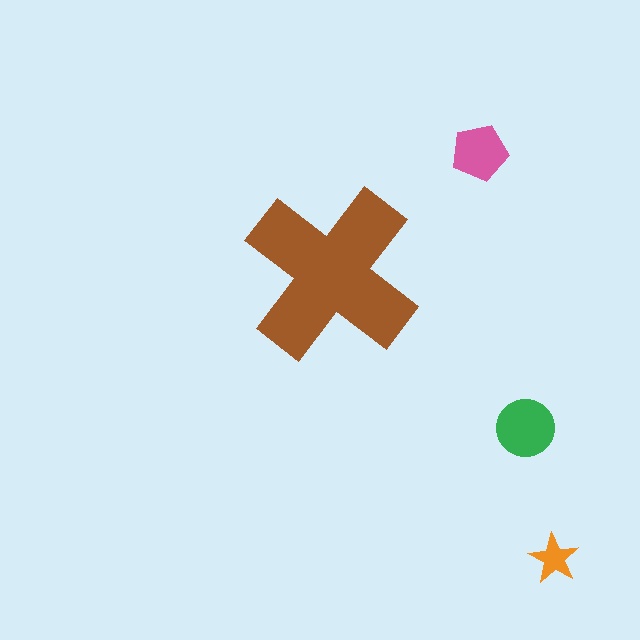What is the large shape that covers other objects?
A brown cross.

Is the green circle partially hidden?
No, the green circle is fully visible.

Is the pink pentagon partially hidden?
No, the pink pentagon is fully visible.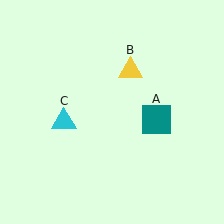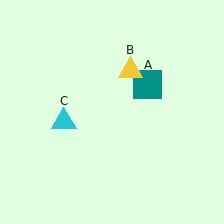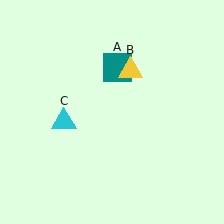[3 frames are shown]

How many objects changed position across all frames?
1 object changed position: teal square (object A).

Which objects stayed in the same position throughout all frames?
Yellow triangle (object B) and cyan triangle (object C) remained stationary.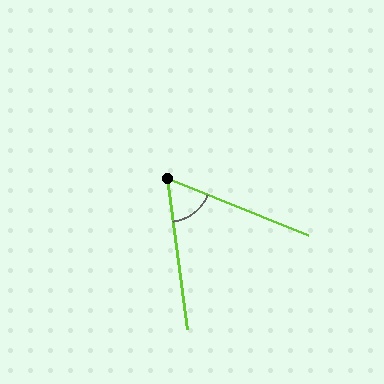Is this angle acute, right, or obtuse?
It is acute.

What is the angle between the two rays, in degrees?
Approximately 60 degrees.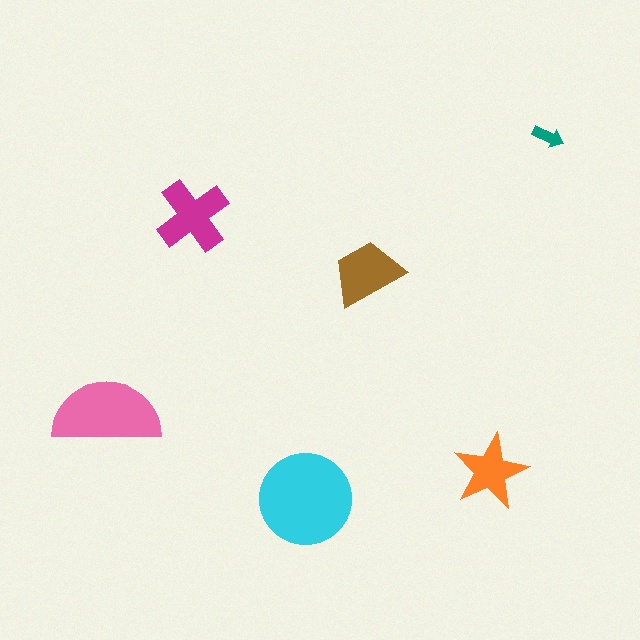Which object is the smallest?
The teal arrow.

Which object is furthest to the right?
The teal arrow is rightmost.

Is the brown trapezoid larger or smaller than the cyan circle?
Smaller.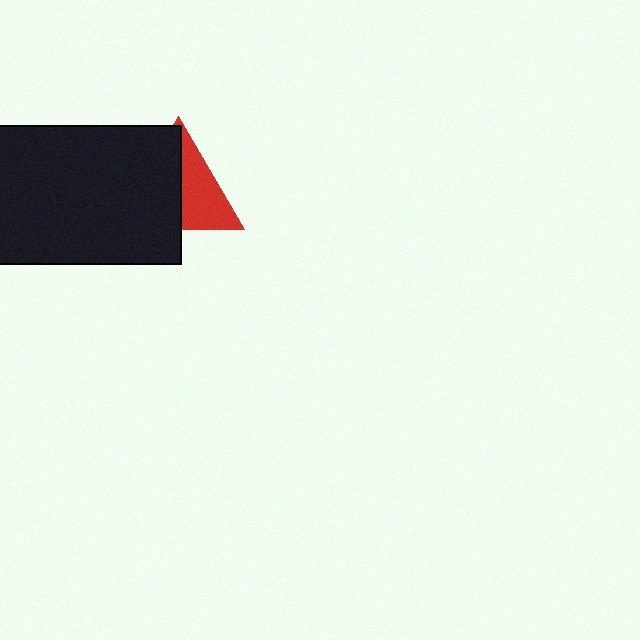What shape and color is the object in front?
The object in front is a black rectangle.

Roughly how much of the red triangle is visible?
About half of it is visible (roughly 47%).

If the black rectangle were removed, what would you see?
You would see the complete red triangle.